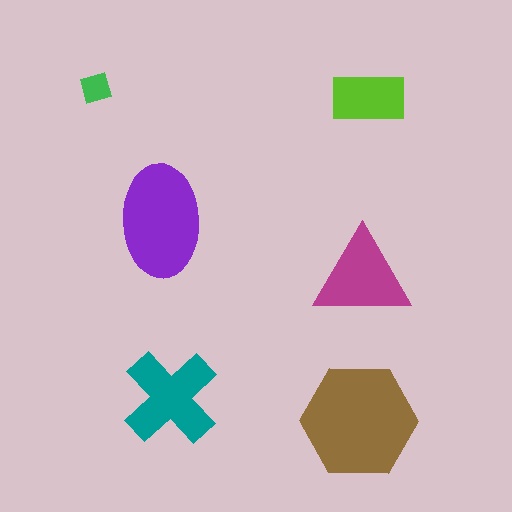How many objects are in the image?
There are 6 objects in the image.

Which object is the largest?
The brown hexagon.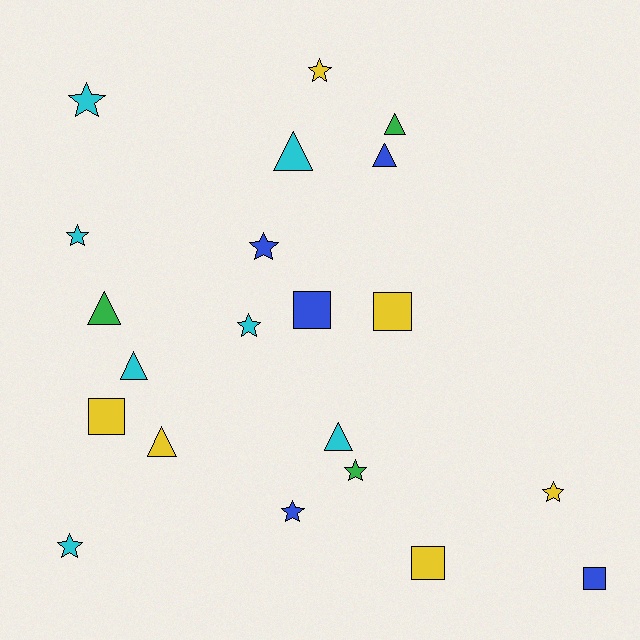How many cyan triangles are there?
There are 3 cyan triangles.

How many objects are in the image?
There are 21 objects.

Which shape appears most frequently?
Star, with 9 objects.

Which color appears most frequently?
Cyan, with 7 objects.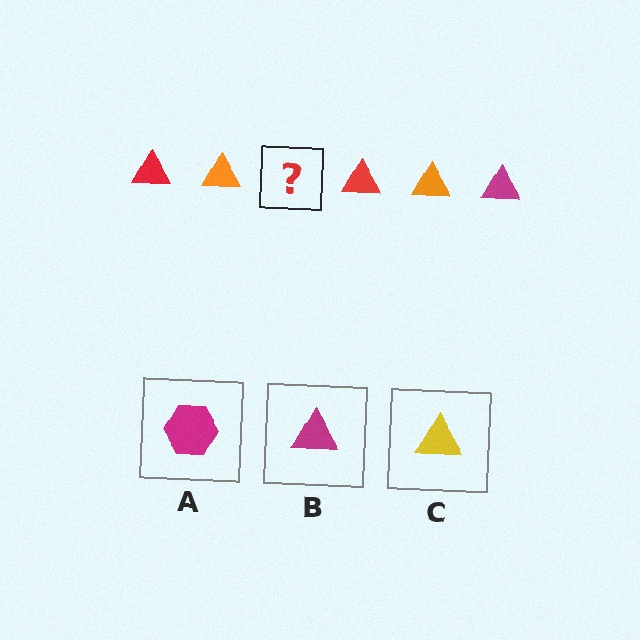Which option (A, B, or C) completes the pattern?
B.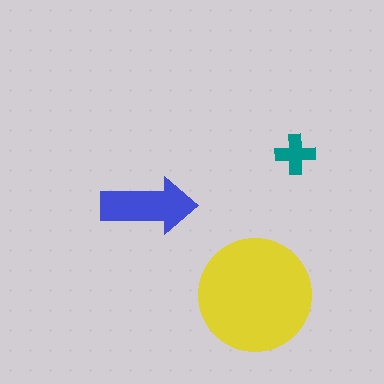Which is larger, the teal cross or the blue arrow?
The blue arrow.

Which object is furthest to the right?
The teal cross is rightmost.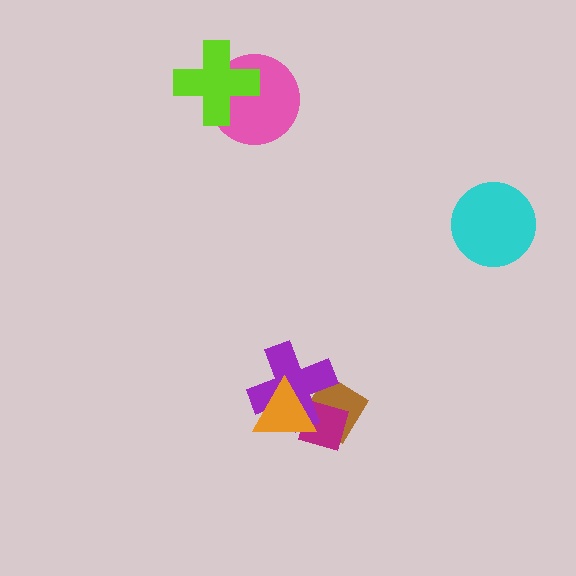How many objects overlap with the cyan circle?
0 objects overlap with the cyan circle.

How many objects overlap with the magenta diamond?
3 objects overlap with the magenta diamond.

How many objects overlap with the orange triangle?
3 objects overlap with the orange triangle.